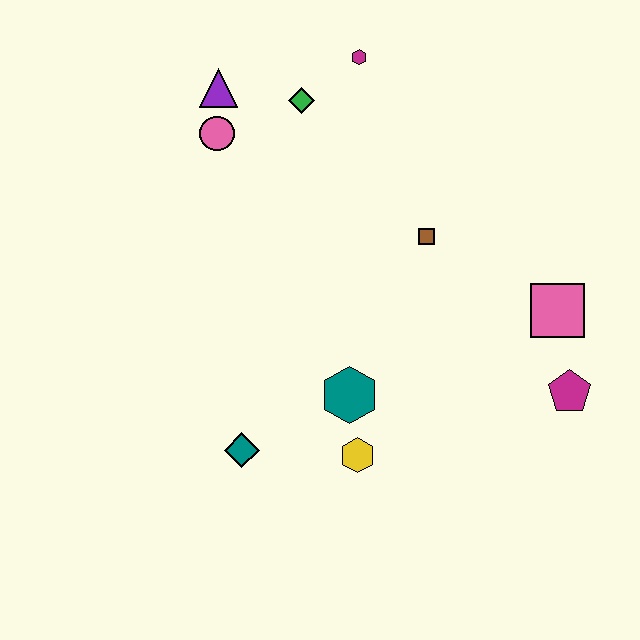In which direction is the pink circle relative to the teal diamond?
The pink circle is above the teal diamond.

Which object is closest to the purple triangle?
The pink circle is closest to the purple triangle.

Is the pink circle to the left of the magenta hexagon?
Yes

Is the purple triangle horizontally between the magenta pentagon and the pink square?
No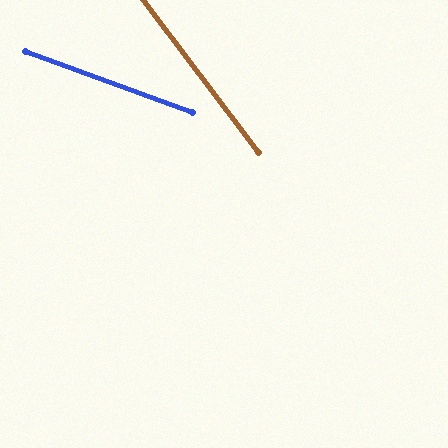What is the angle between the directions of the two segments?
Approximately 33 degrees.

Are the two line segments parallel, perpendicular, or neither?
Neither parallel nor perpendicular — they differ by about 33°.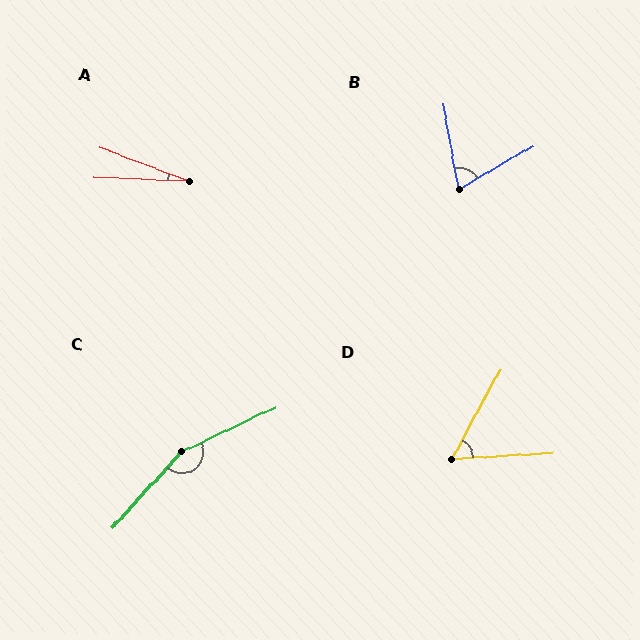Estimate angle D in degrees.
Approximately 58 degrees.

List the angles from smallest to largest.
A (19°), D (58°), B (70°), C (157°).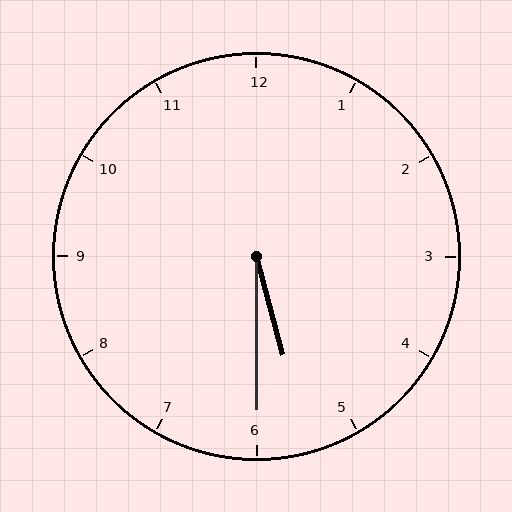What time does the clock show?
5:30.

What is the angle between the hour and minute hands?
Approximately 15 degrees.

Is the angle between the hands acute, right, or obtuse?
It is acute.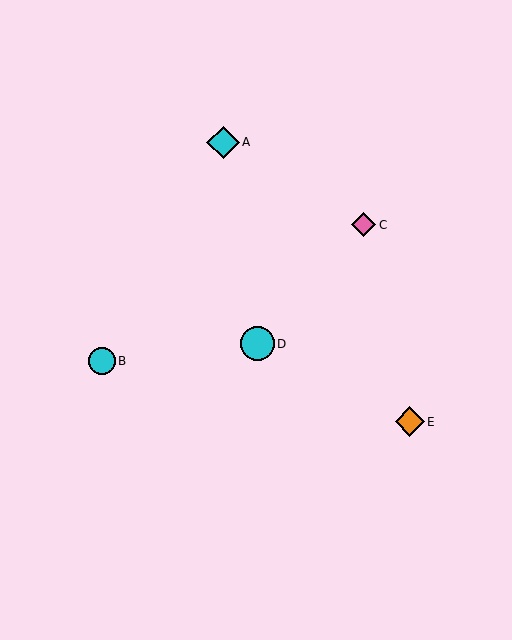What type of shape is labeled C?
Shape C is a pink diamond.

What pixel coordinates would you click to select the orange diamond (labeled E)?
Click at (410, 422) to select the orange diamond E.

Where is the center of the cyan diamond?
The center of the cyan diamond is at (223, 142).